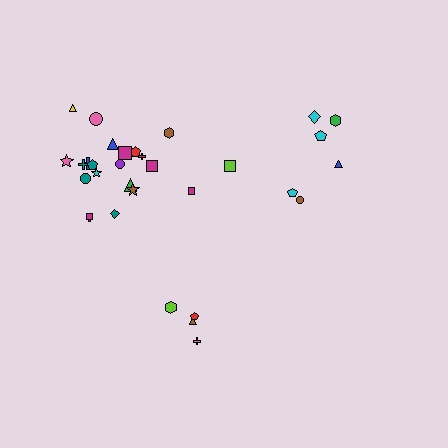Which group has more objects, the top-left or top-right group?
The top-left group.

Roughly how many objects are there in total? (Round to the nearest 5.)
Roughly 30 objects in total.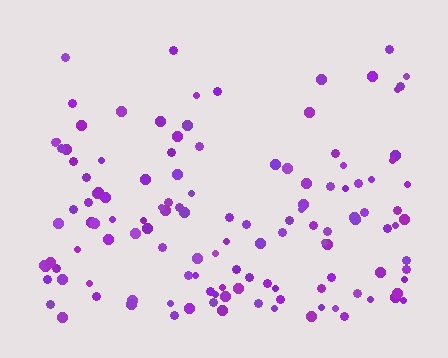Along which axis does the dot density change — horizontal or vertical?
Vertical.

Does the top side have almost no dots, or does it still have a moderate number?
Still a moderate number, just noticeably fewer than the bottom.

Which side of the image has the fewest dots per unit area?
The top.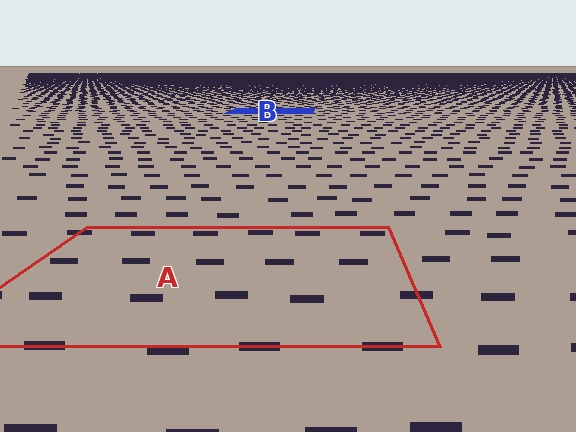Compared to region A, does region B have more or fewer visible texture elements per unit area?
Region B has more texture elements per unit area — they are packed more densely because it is farther away.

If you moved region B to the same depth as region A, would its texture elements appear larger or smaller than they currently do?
They would appear larger. At a closer depth, the same texture elements are projected at a bigger on-screen size.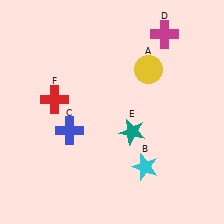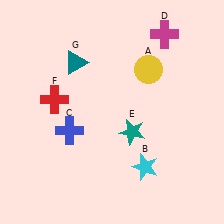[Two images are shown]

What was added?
A teal triangle (G) was added in Image 2.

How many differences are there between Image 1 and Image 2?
There is 1 difference between the two images.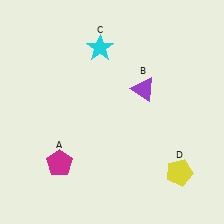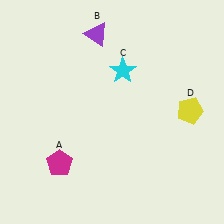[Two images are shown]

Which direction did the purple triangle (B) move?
The purple triangle (B) moved up.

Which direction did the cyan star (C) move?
The cyan star (C) moved right.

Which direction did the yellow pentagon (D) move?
The yellow pentagon (D) moved up.